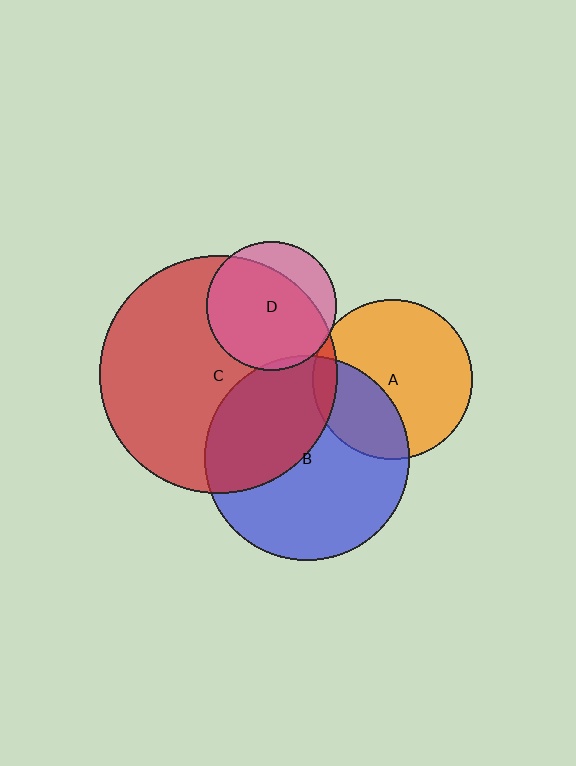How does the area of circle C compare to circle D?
Approximately 3.4 times.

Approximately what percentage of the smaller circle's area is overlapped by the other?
Approximately 5%.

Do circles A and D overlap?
Yes.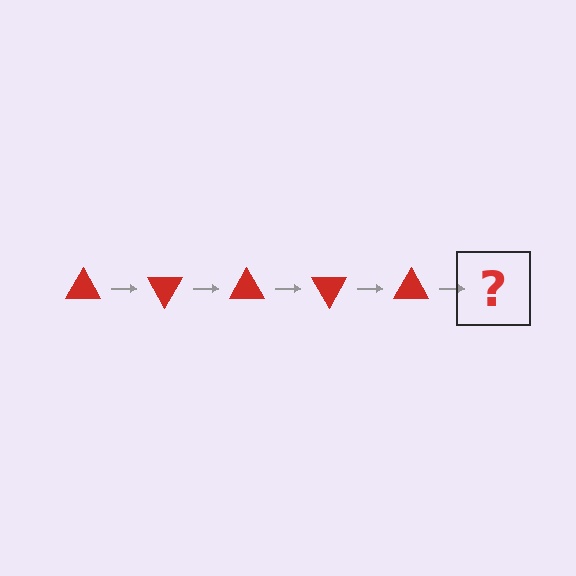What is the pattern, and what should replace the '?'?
The pattern is that the triangle rotates 60 degrees each step. The '?' should be a red triangle rotated 300 degrees.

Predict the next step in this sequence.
The next step is a red triangle rotated 300 degrees.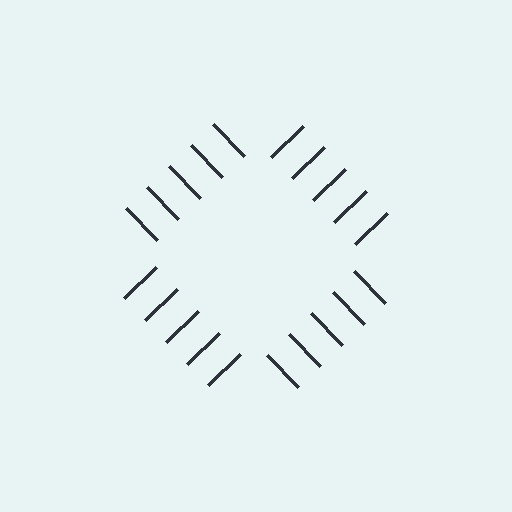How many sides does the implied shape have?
4 sides — the line-ends trace a square.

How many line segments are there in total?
20 — 5 along each of the 4 edges.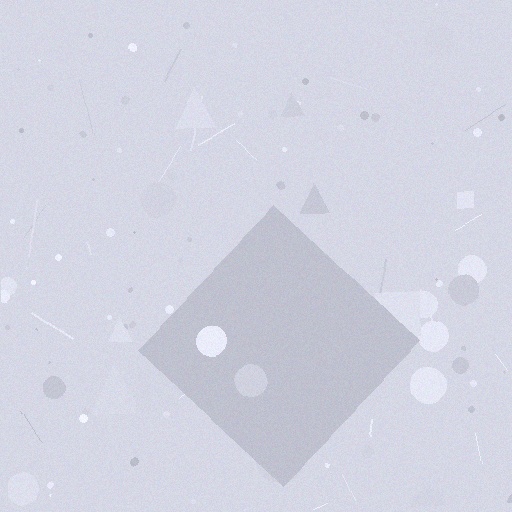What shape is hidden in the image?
A diamond is hidden in the image.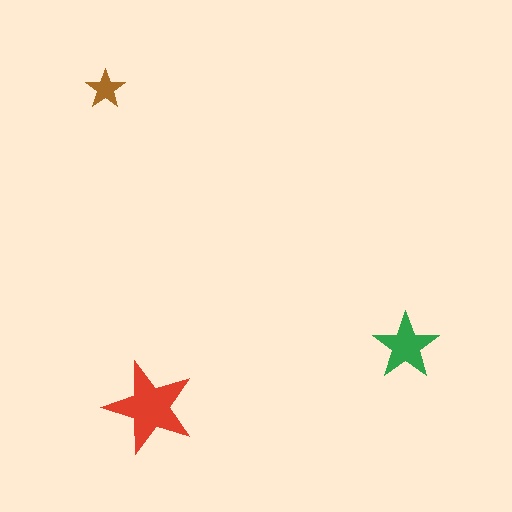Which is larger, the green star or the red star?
The red one.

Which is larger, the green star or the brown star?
The green one.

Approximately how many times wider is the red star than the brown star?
About 2.5 times wider.